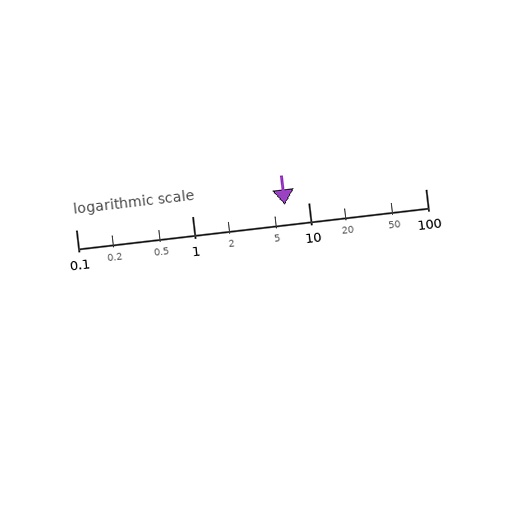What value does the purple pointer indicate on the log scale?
The pointer indicates approximately 6.2.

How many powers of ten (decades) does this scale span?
The scale spans 3 decades, from 0.1 to 100.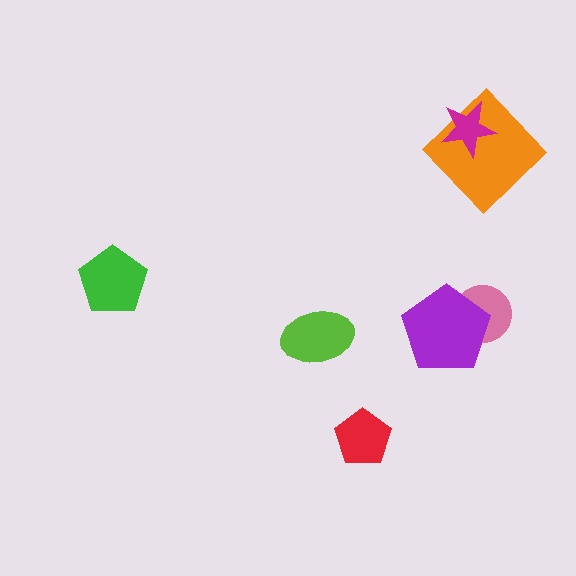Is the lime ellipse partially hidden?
No, no other shape covers it.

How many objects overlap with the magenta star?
1 object overlaps with the magenta star.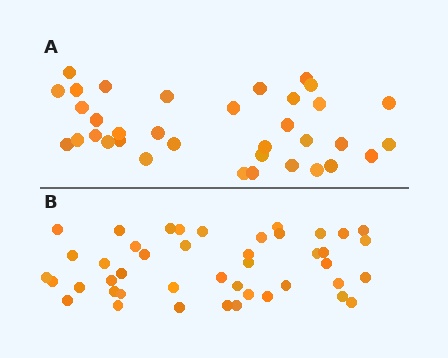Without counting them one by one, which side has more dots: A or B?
Region B (the bottom region) has more dots.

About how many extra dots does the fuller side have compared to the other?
Region B has roughly 8 or so more dots than region A.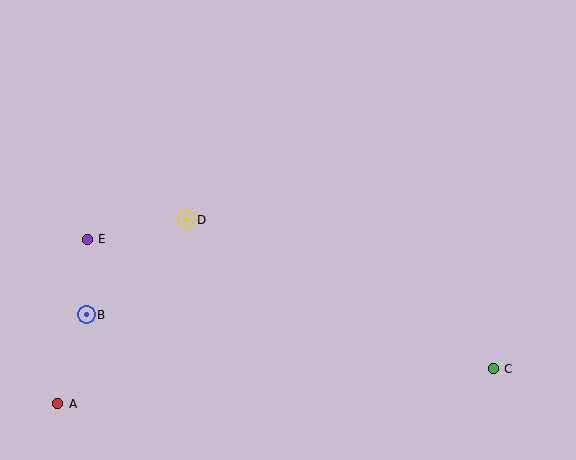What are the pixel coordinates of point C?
Point C is at (493, 369).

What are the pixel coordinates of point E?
Point E is at (87, 239).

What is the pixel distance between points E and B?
The distance between E and B is 76 pixels.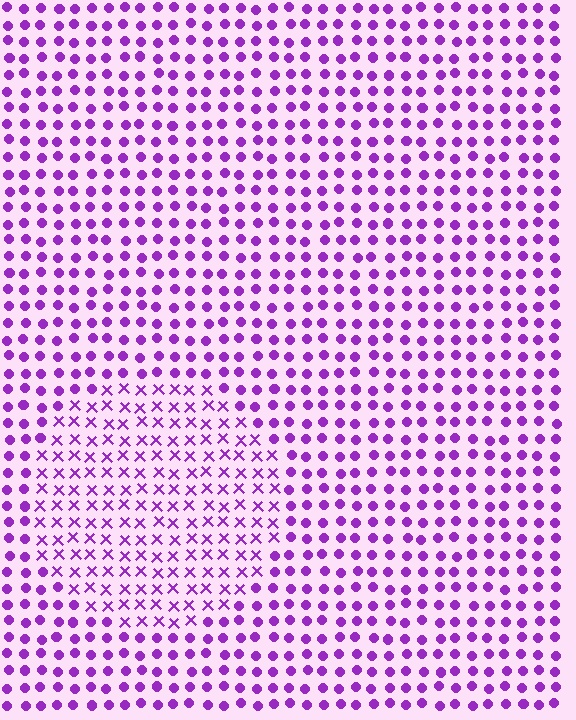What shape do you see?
I see a circle.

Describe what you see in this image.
The image is filled with small purple elements arranged in a uniform grid. A circle-shaped region contains X marks, while the surrounding area contains circles. The boundary is defined purely by the change in element shape.